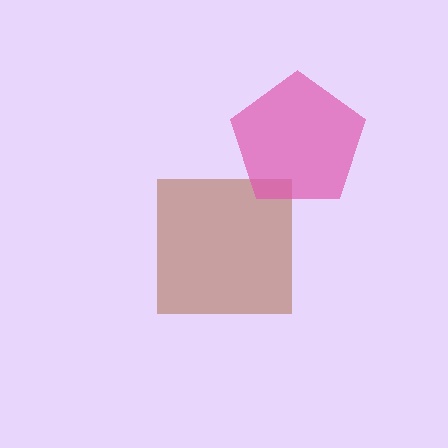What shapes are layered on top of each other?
The layered shapes are: a brown square, a pink pentagon.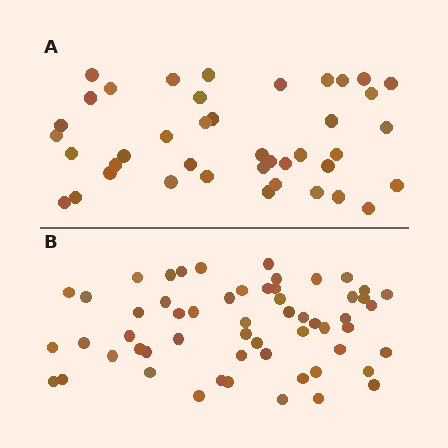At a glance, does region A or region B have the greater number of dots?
Region B (the bottom region) has more dots.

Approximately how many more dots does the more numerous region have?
Region B has approximately 15 more dots than region A.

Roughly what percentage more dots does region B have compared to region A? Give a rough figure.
About 40% more.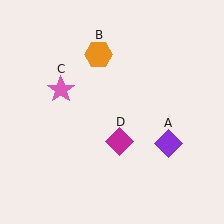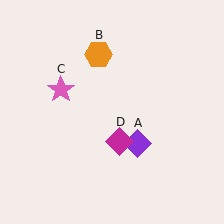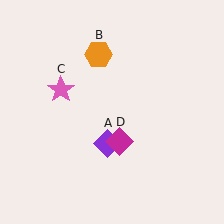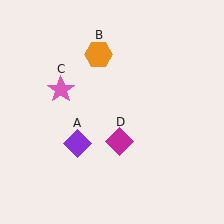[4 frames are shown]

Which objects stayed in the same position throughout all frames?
Orange hexagon (object B) and pink star (object C) and magenta diamond (object D) remained stationary.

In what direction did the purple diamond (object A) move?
The purple diamond (object A) moved left.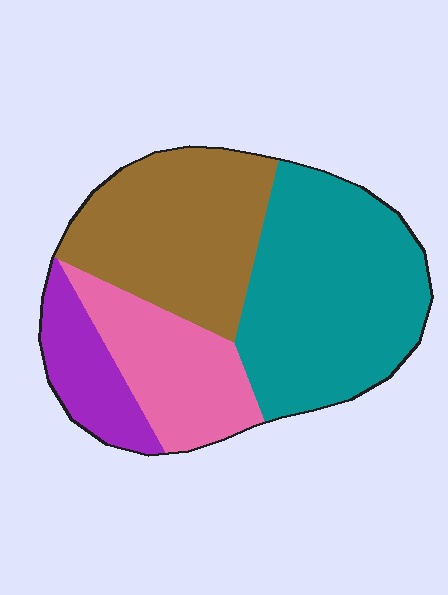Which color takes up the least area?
Purple, at roughly 10%.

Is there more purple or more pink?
Pink.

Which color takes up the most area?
Teal, at roughly 40%.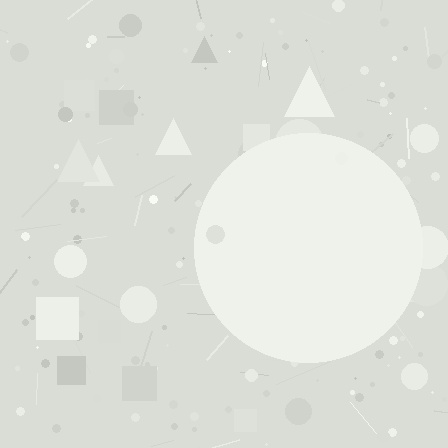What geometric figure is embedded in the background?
A circle is embedded in the background.